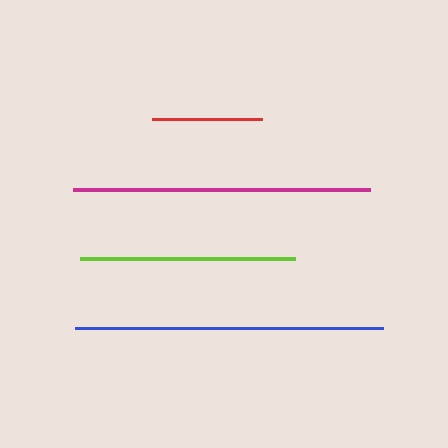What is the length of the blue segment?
The blue segment is approximately 308 pixels long.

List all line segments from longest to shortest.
From longest to shortest: blue, magenta, lime, red.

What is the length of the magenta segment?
The magenta segment is approximately 297 pixels long.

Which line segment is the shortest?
The red line is the shortest at approximately 110 pixels.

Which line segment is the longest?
The blue line is the longest at approximately 308 pixels.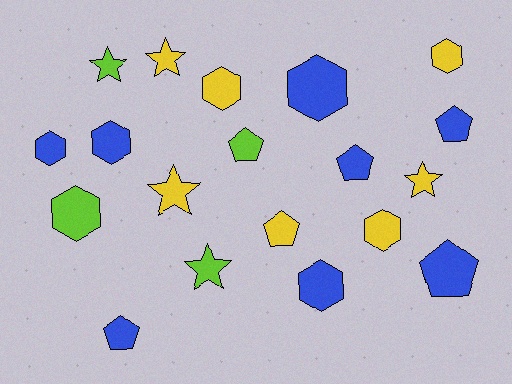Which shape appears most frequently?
Hexagon, with 8 objects.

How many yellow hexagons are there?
There are 3 yellow hexagons.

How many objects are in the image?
There are 19 objects.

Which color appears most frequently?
Blue, with 8 objects.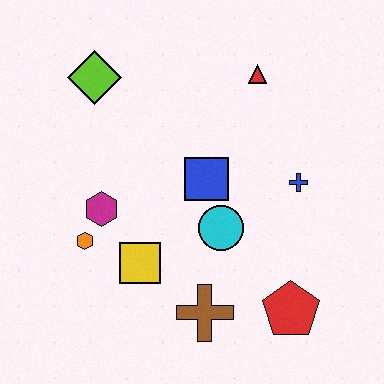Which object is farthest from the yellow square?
The red triangle is farthest from the yellow square.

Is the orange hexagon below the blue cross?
Yes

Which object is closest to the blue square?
The cyan circle is closest to the blue square.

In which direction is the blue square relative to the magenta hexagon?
The blue square is to the right of the magenta hexagon.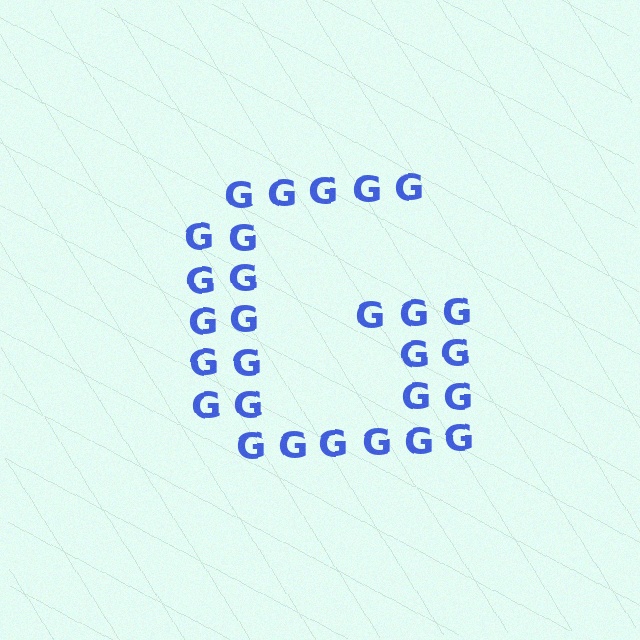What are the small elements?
The small elements are letter G's.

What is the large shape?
The large shape is the letter G.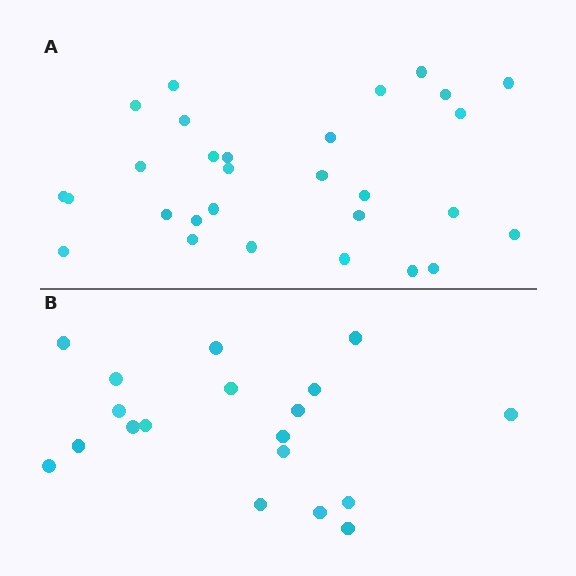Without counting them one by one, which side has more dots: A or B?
Region A (the top region) has more dots.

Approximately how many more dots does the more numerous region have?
Region A has roughly 10 or so more dots than region B.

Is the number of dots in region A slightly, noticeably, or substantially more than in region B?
Region A has substantially more. The ratio is roughly 1.5 to 1.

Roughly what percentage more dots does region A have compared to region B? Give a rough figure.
About 55% more.